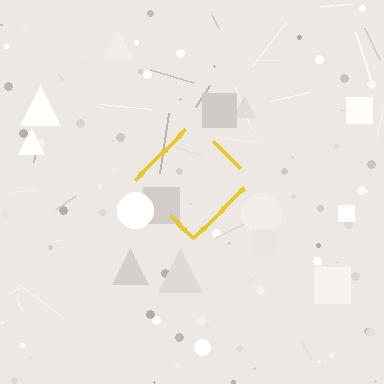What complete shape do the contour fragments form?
The contour fragments form a diamond.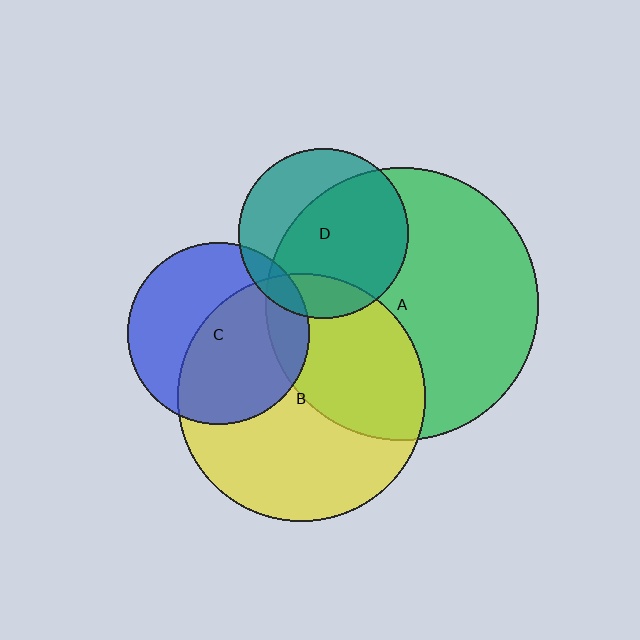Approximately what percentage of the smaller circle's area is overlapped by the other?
Approximately 65%.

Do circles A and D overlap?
Yes.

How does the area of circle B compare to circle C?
Approximately 1.9 times.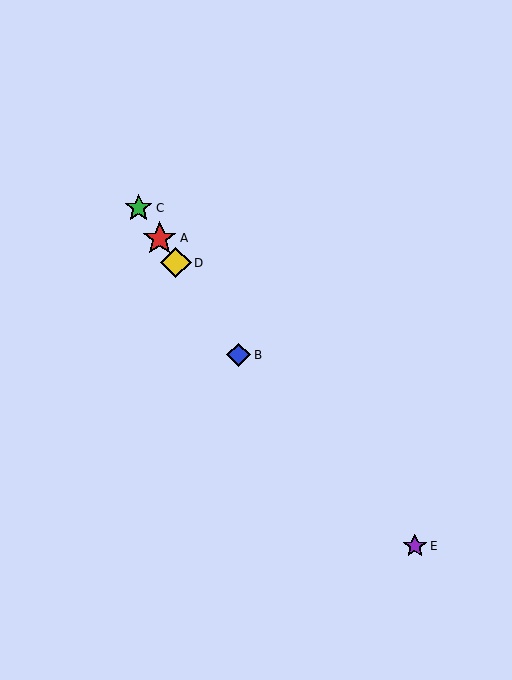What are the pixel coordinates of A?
Object A is at (160, 238).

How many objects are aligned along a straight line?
4 objects (A, B, C, D) are aligned along a straight line.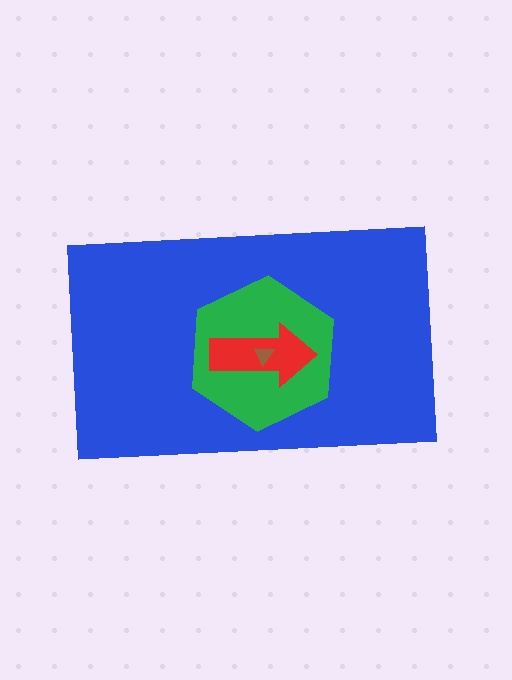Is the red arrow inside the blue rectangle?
Yes.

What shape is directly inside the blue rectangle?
The green hexagon.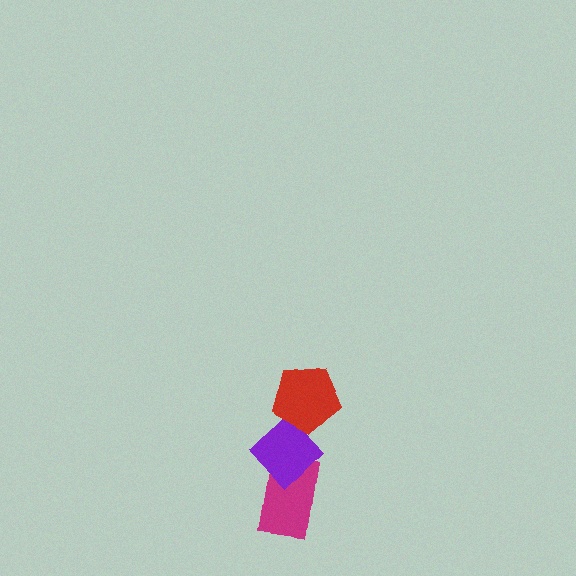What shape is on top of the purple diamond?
The red pentagon is on top of the purple diamond.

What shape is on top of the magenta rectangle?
The purple diamond is on top of the magenta rectangle.